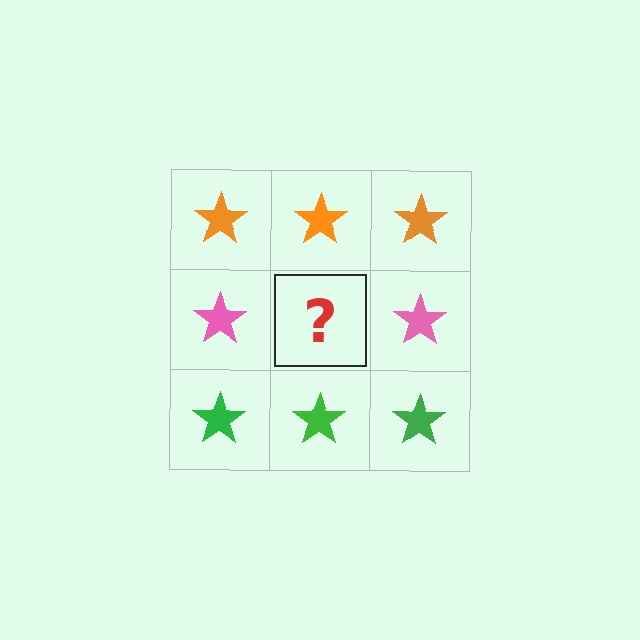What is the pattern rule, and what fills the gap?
The rule is that each row has a consistent color. The gap should be filled with a pink star.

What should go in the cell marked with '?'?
The missing cell should contain a pink star.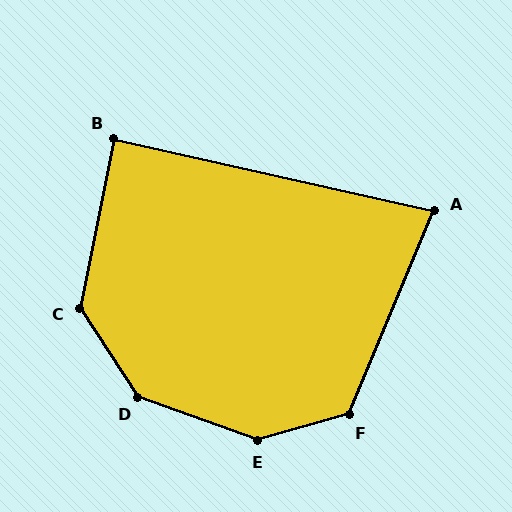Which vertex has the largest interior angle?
E, at approximately 145 degrees.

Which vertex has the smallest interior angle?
A, at approximately 80 degrees.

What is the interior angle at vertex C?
Approximately 135 degrees (obtuse).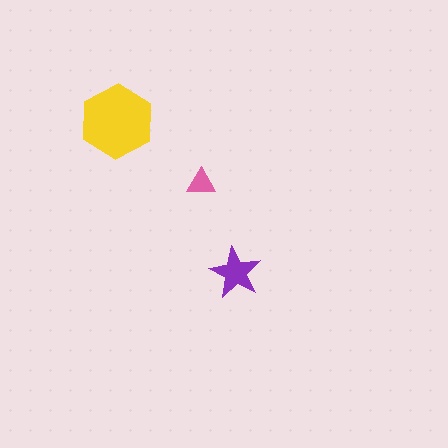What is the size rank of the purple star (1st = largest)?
2nd.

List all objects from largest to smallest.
The yellow hexagon, the purple star, the pink triangle.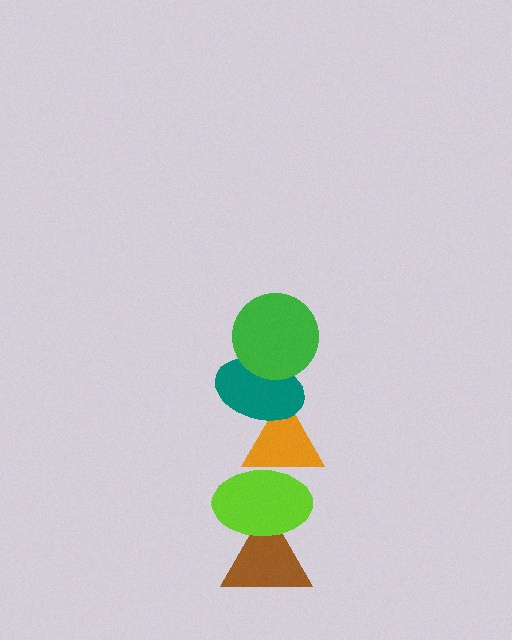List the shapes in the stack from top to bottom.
From top to bottom: the green circle, the teal ellipse, the orange triangle, the lime ellipse, the brown triangle.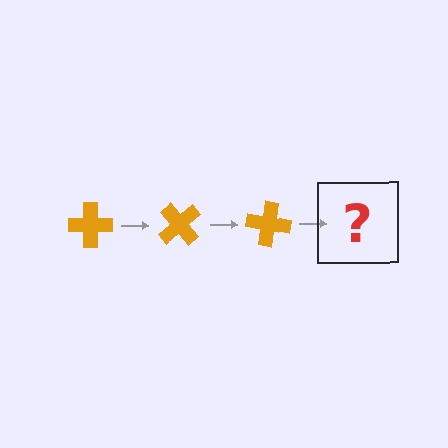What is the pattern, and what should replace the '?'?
The pattern is that the cross rotates 50 degrees each step. The '?' should be an orange cross rotated 150 degrees.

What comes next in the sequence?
The next element should be an orange cross rotated 150 degrees.